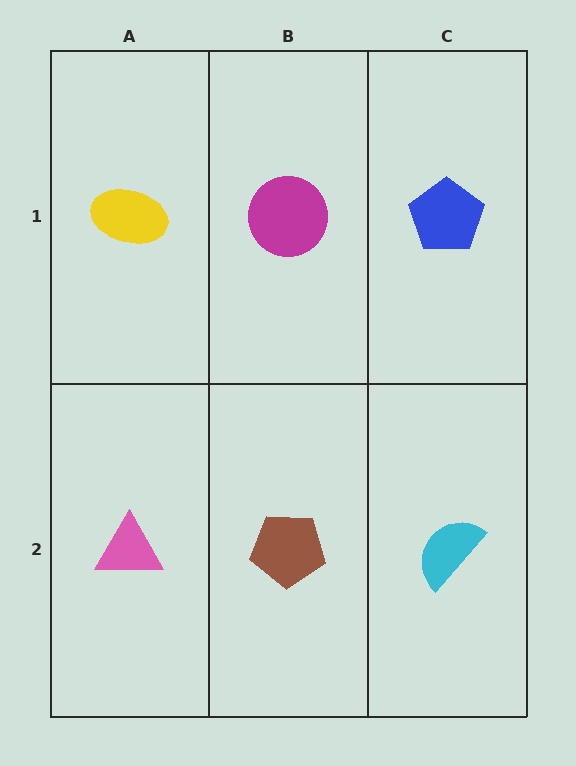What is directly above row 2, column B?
A magenta circle.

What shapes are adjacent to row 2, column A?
A yellow ellipse (row 1, column A), a brown pentagon (row 2, column B).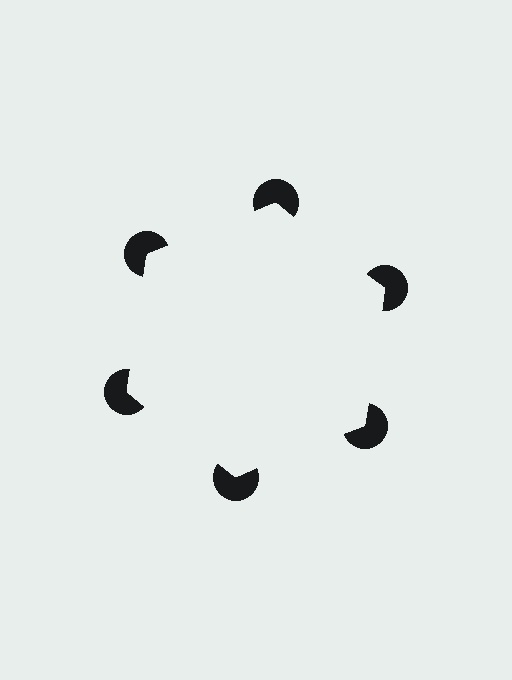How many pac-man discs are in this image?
There are 6 — one at each vertex of the illusory hexagon.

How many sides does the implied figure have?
6 sides.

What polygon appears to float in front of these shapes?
An illusory hexagon — its edges are inferred from the aligned wedge cuts in the pac-man discs, not physically drawn.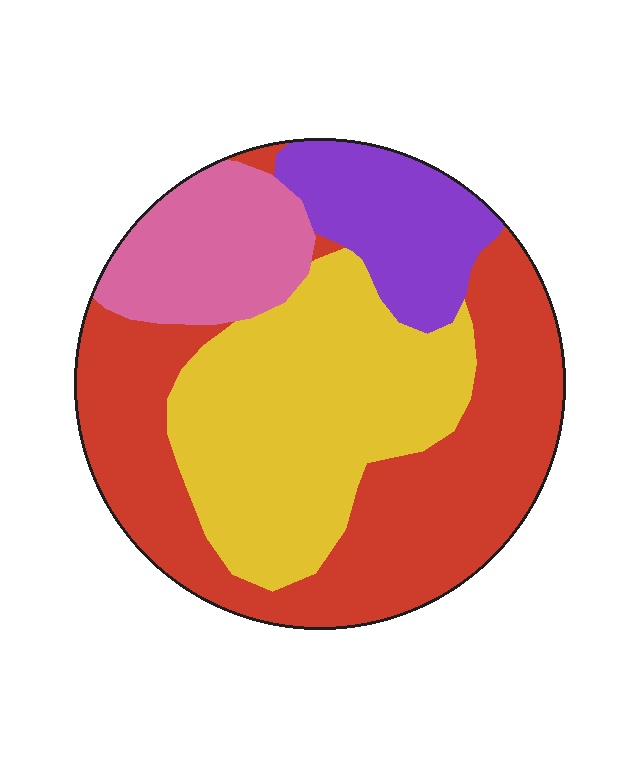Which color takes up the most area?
Red, at roughly 40%.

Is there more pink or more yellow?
Yellow.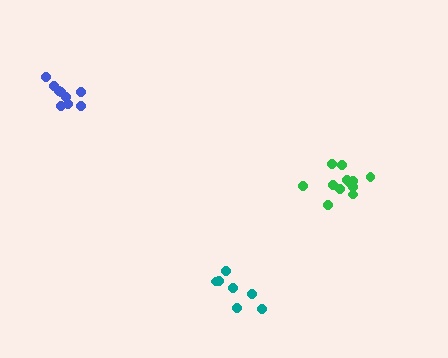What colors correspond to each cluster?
The clusters are colored: teal, blue, green.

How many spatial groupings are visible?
There are 3 spatial groupings.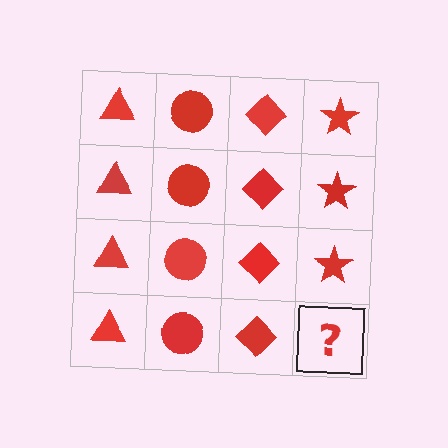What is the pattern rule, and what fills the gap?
The rule is that each column has a consistent shape. The gap should be filled with a red star.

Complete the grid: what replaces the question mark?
The question mark should be replaced with a red star.